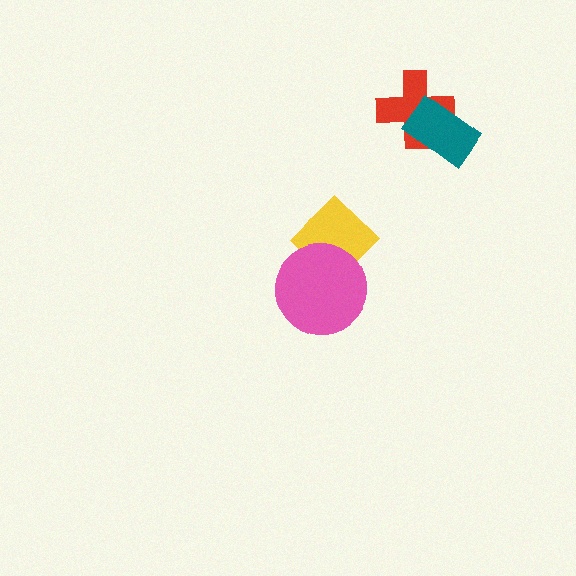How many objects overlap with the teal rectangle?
1 object overlaps with the teal rectangle.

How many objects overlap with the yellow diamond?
1 object overlaps with the yellow diamond.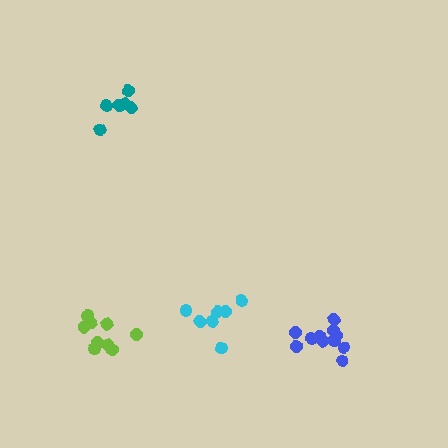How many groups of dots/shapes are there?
There are 4 groups.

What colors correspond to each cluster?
The clusters are colored: cyan, teal, lime, blue.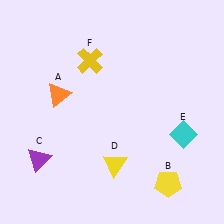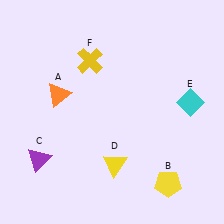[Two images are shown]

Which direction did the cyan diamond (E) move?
The cyan diamond (E) moved up.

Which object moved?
The cyan diamond (E) moved up.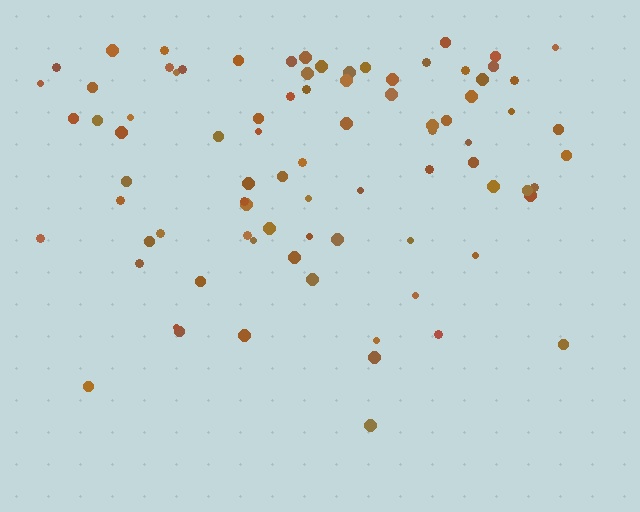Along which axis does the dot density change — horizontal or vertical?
Vertical.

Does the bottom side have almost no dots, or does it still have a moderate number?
Still a moderate number, just noticeably fewer than the top.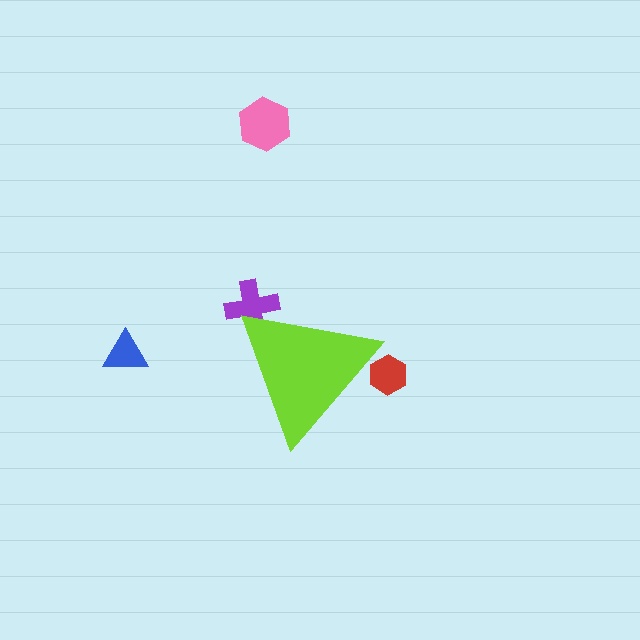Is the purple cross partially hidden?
Yes, the purple cross is partially hidden behind the lime triangle.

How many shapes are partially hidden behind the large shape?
2 shapes are partially hidden.